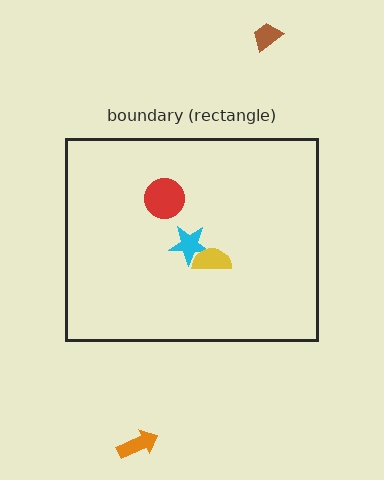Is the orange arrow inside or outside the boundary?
Outside.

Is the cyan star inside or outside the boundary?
Inside.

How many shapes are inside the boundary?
3 inside, 2 outside.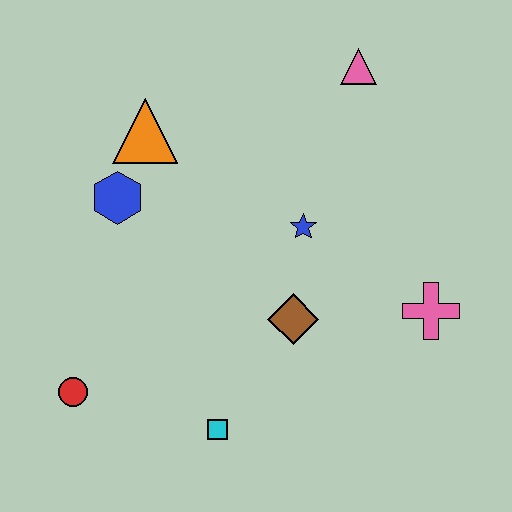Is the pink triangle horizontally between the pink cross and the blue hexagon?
Yes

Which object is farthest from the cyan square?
The pink triangle is farthest from the cyan square.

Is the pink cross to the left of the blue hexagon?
No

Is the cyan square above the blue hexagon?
No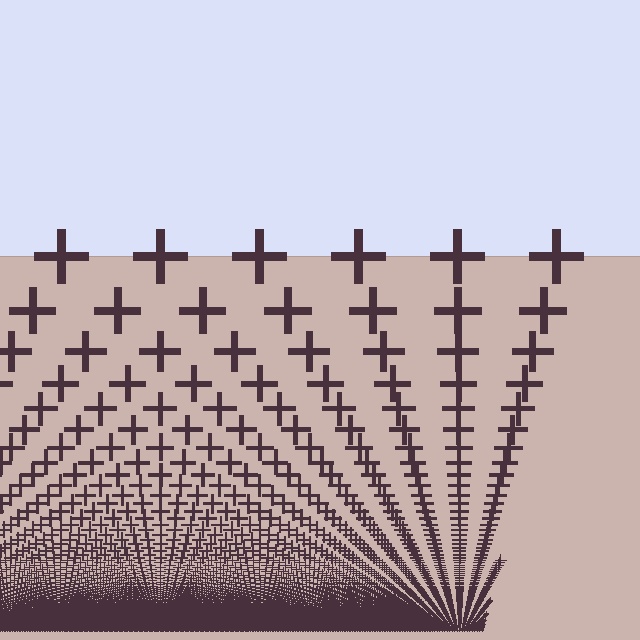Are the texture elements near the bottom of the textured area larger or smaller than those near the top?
Smaller. The gradient is inverted — elements near the bottom are smaller and denser.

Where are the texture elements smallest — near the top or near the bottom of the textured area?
Near the bottom.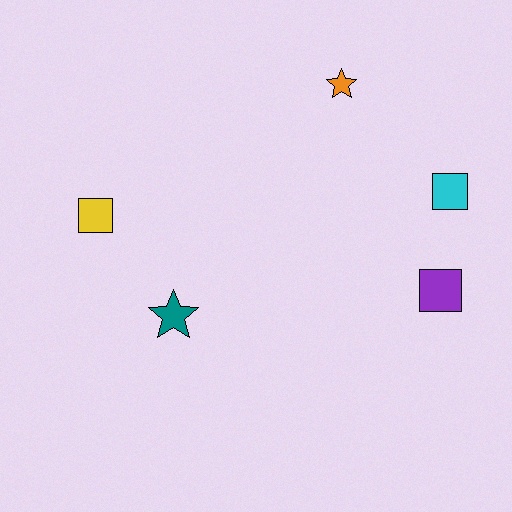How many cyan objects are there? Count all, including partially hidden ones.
There is 1 cyan object.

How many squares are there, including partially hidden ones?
There are 3 squares.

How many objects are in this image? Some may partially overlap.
There are 5 objects.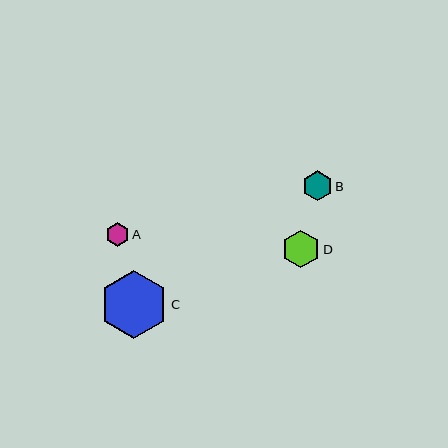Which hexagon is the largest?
Hexagon C is the largest with a size of approximately 68 pixels.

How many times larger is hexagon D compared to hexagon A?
Hexagon D is approximately 1.6 times the size of hexagon A.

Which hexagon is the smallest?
Hexagon A is the smallest with a size of approximately 23 pixels.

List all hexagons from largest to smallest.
From largest to smallest: C, D, B, A.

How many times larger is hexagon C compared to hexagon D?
Hexagon C is approximately 1.8 times the size of hexagon D.